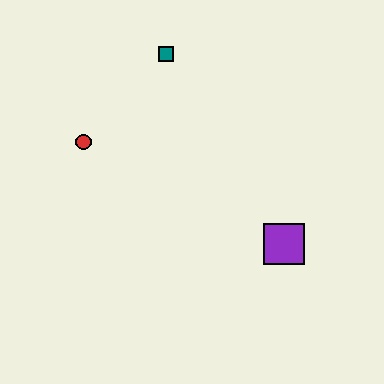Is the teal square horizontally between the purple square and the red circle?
Yes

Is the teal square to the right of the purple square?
No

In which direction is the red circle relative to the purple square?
The red circle is to the left of the purple square.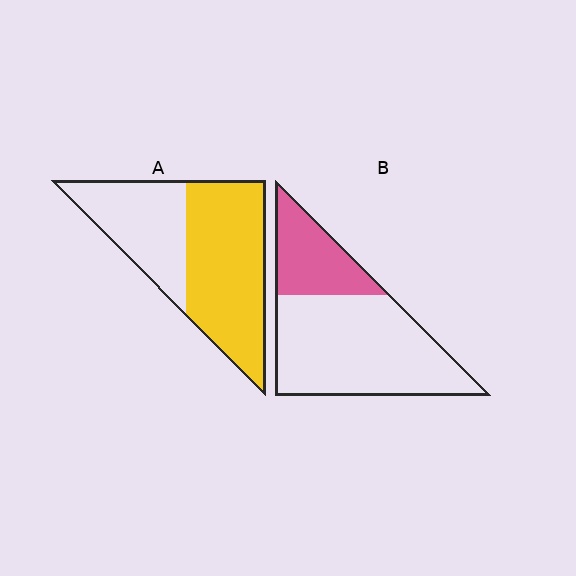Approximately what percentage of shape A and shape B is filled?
A is approximately 60% and B is approximately 30%.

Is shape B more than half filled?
No.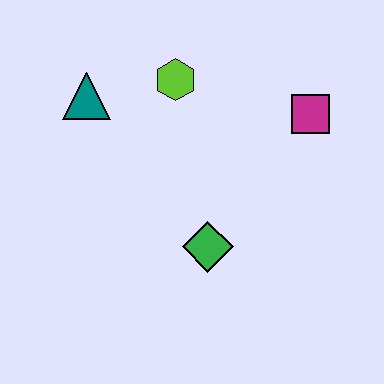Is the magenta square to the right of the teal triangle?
Yes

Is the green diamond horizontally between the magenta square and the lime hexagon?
Yes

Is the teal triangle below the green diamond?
No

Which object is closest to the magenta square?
The lime hexagon is closest to the magenta square.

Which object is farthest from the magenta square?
The teal triangle is farthest from the magenta square.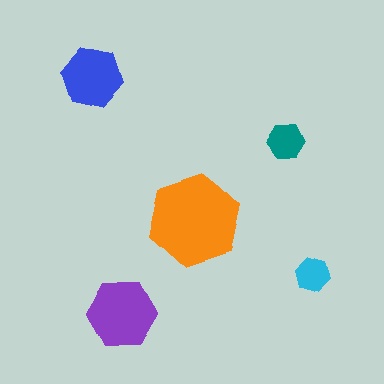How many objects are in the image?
There are 5 objects in the image.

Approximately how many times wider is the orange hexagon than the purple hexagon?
About 1.5 times wider.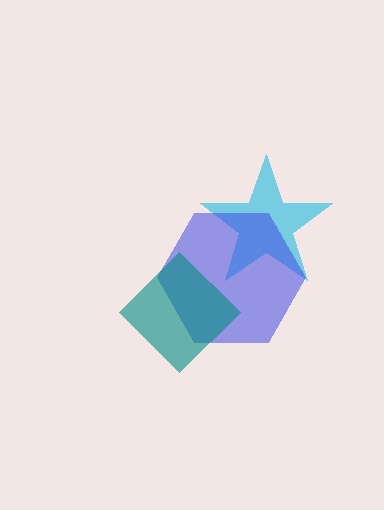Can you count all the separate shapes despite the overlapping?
Yes, there are 3 separate shapes.